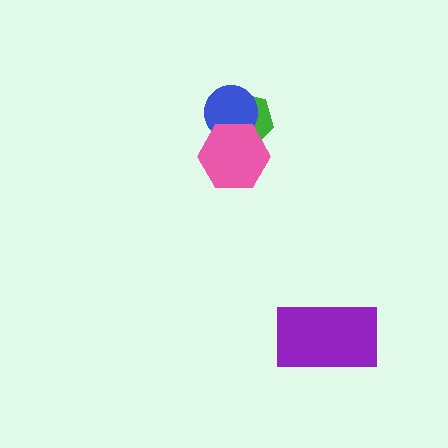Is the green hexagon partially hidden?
Yes, it is partially covered by another shape.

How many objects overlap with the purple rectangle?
0 objects overlap with the purple rectangle.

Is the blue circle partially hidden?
Yes, it is partially covered by another shape.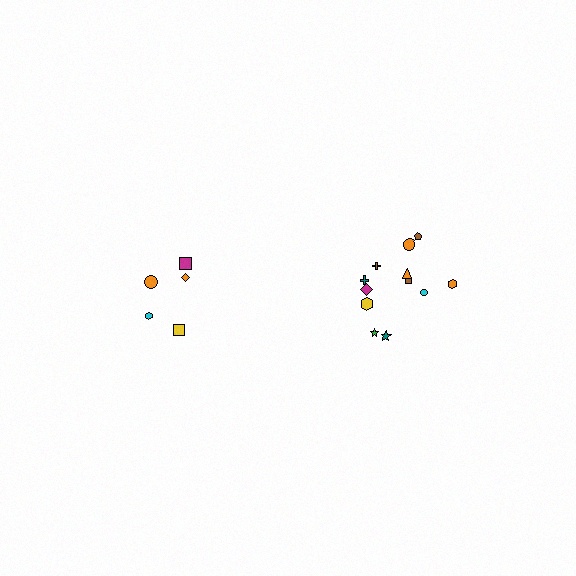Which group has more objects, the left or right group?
The right group.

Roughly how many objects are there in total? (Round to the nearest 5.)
Roughly 15 objects in total.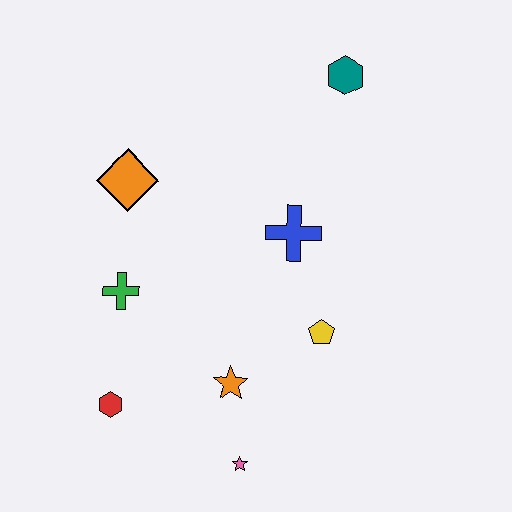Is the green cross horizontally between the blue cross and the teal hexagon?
No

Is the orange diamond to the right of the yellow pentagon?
No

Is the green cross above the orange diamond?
No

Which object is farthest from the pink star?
The teal hexagon is farthest from the pink star.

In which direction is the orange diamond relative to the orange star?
The orange diamond is above the orange star.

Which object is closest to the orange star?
The pink star is closest to the orange star.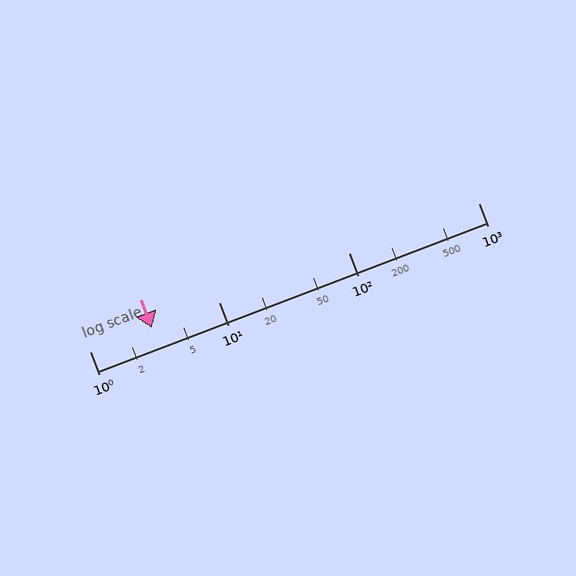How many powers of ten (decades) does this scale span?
The scale spans 3 decades, from 1 to 1000.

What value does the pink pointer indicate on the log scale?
The pointer indicates approximately 3.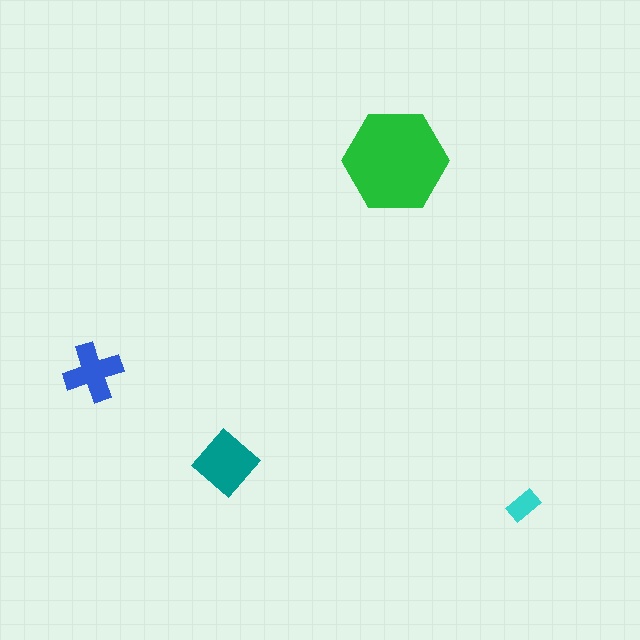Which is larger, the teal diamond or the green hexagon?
The green hexagon.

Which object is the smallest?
The cyan rectangle.